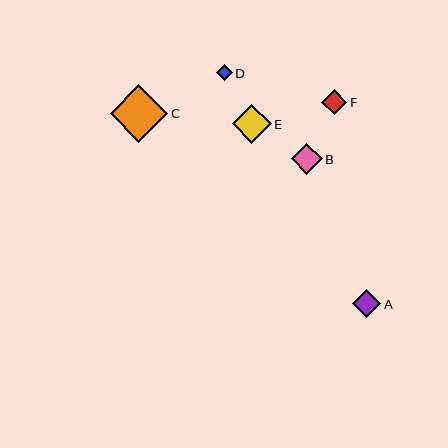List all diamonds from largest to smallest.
From largest to smallest: C, E, B, A, F, D.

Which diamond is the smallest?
Diamond D is the smallest with a size of approximately 16 pixels.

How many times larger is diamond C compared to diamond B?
Diamond C is approximately 1.9 times the size of diamond B.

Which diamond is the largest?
Diamond C is the largest with a size of approximately 58 pixels.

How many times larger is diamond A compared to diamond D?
Diamond A is approximately 1.8 times the size of diamond D.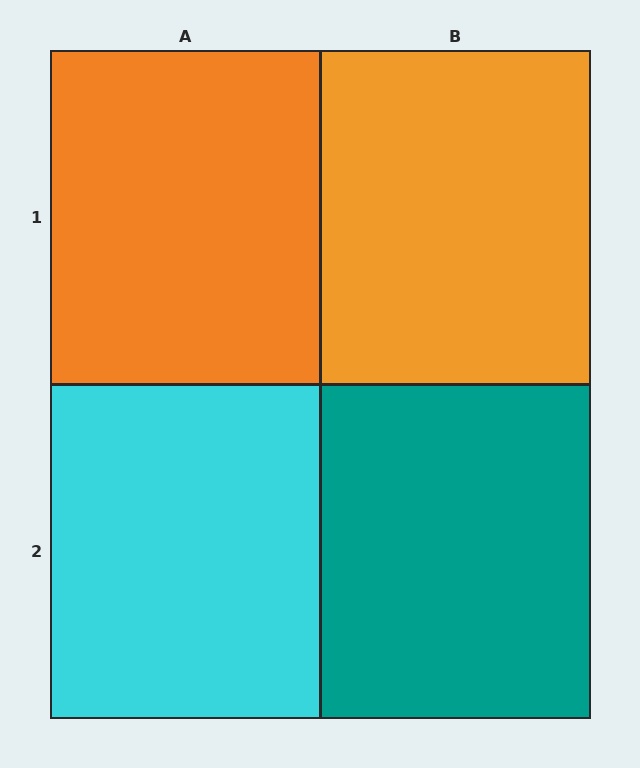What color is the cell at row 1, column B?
Orange.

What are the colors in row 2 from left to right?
Cyan, teal.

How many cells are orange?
2 cells are orange.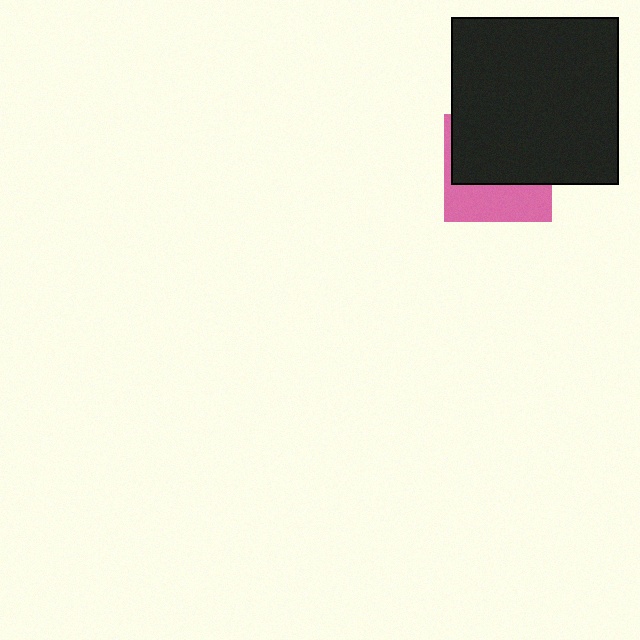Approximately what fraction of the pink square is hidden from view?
Roughly 62% of the pink square is hidden behind the black square.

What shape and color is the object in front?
The object in front is a black square.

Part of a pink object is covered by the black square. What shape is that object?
It is a square.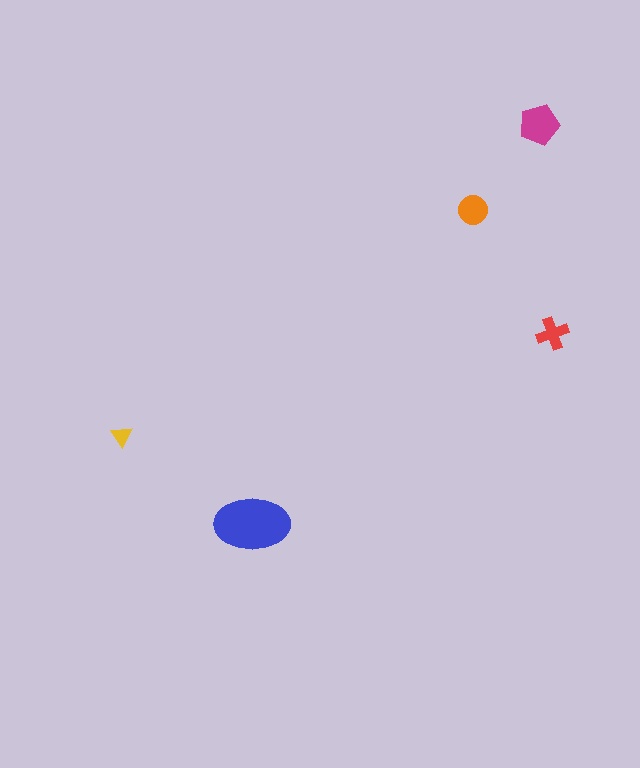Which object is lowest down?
The blue ellipse is bottommost.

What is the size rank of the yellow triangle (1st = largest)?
5th.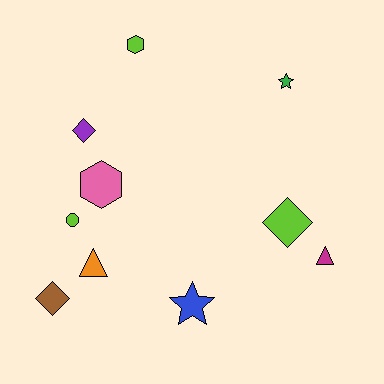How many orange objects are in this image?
There is 1 orange object.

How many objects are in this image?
There are 10 objects.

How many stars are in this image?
There are 2 stars.